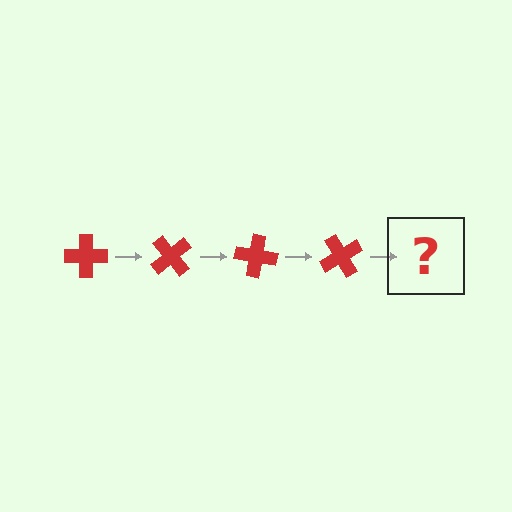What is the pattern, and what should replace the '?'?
The pattern is that the cross rotates 50 degrees each step. The '?' should be a red cross rotated 200 degrees.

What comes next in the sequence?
The next element should be a red cross rotated 200 degrees.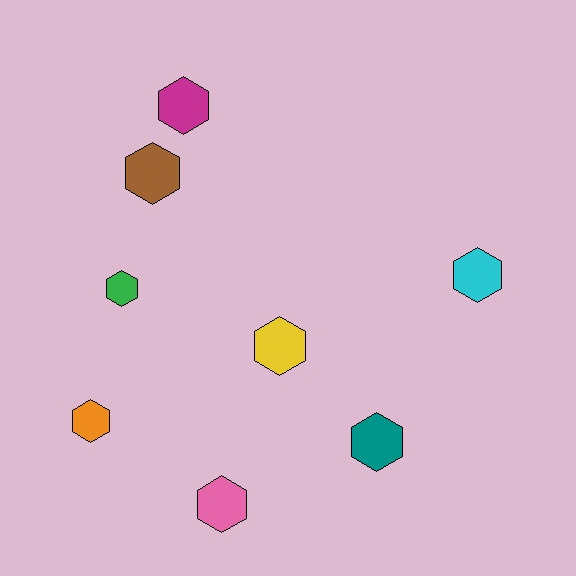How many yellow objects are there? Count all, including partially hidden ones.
There is 1 yellow object.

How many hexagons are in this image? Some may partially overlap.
There are 8 hexagons.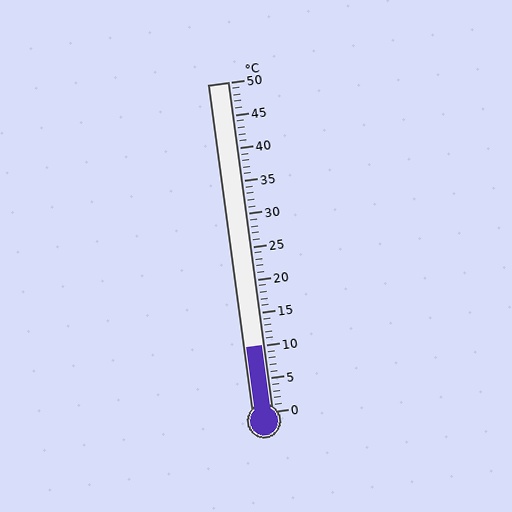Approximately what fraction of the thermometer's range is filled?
The thermometer is filled to approximately 20% of its range.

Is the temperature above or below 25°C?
The temperature is below 25°C.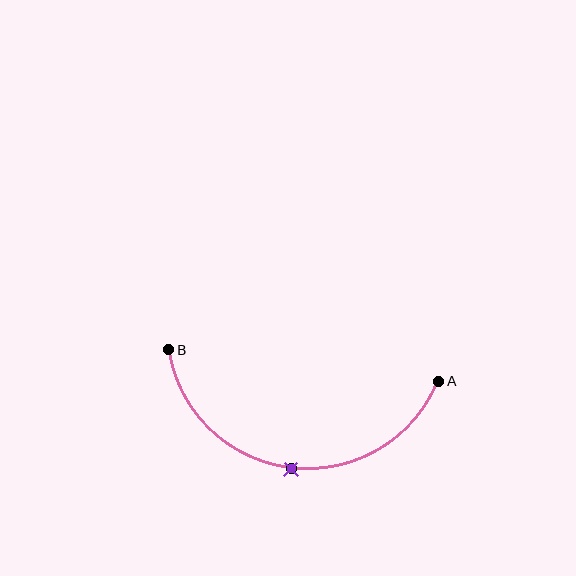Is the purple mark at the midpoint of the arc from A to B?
Yes. The purple mark lies on the arc at equal arc-length from both A and B — it is the arc midpoint.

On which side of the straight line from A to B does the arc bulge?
The arc bulges below the straight line connecting A and B.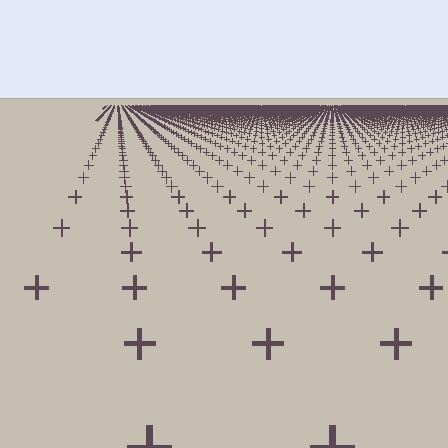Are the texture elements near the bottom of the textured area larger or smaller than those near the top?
Larger. Near the bottom, elements are closer to the viewer and appear at a bigger on-screen size.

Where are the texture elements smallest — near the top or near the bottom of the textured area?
Near the top.